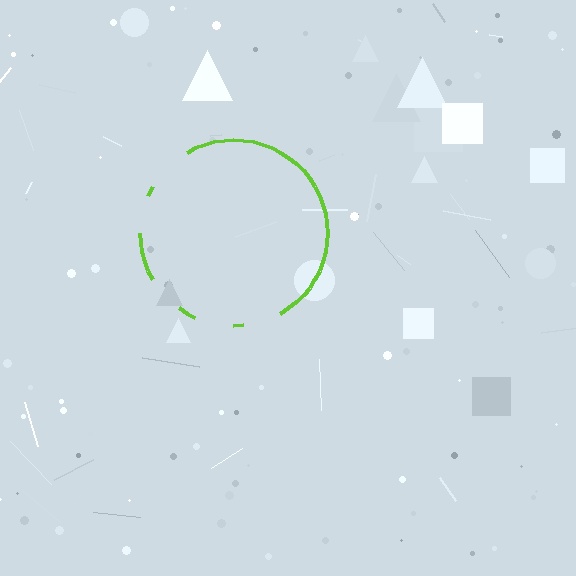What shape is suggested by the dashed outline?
The dashed outline suggests a circle.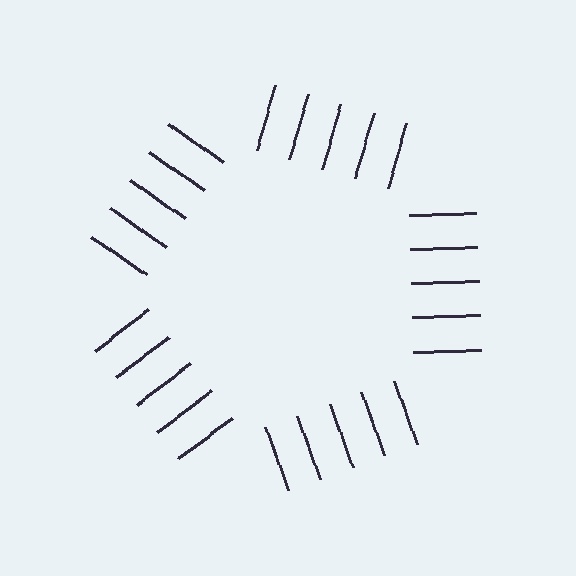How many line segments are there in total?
25 — 5 along each of the 5 edges.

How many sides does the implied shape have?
5 sides — the line-ends trace a pentagon.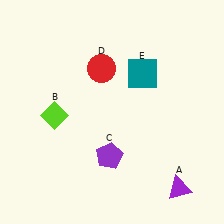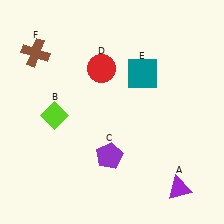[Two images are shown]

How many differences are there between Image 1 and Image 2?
There is 1 difference between the two images.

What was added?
A brown cross (F) was added in Image 2.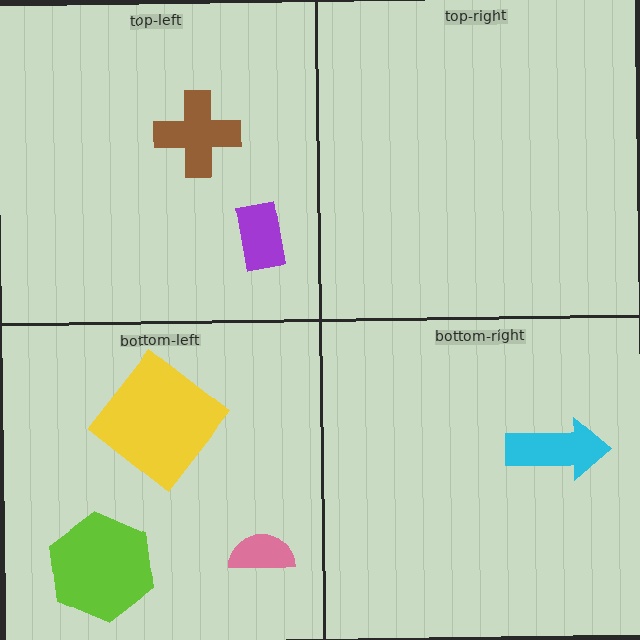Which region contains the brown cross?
The top-left region.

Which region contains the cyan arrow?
The bottom-right region.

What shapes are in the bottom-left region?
The yellow diamond, the lime hexagon, the pink semicircle.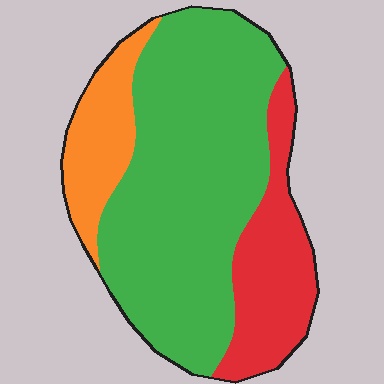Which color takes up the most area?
Green, at roughly 65%.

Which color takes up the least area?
Orange, at roughly 15%.